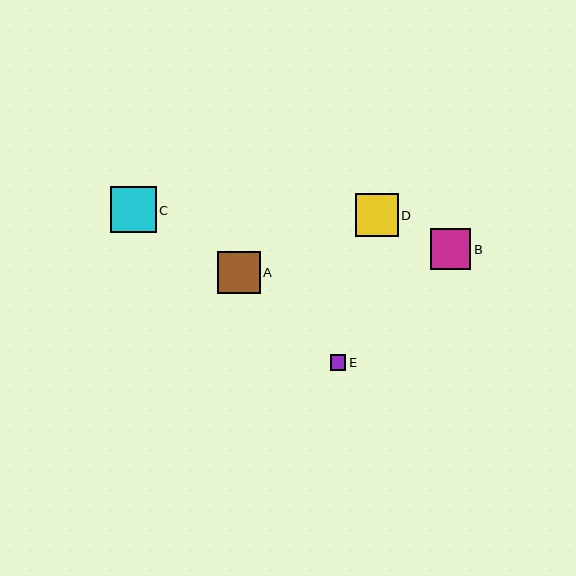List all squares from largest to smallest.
From largest to smallest: C, D, A, B, E.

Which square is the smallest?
Square E is the smallest with a size of approximately 16 pixels.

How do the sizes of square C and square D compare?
Square C and square D are approximately the same size.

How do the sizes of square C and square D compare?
Square C and square D are approximately the same size.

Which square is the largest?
Square C is the largest with a size of approximately 46 pixels.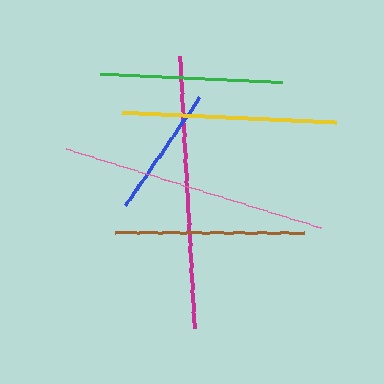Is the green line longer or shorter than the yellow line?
The yellow line is longer than the green line.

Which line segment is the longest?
The magenta line is the longest at approximately 272 pixels.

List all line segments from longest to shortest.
From longest to shortest: magenta, pink, yellow, brown, green, blue.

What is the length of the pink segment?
The pink segment is approximately 267 pixels long.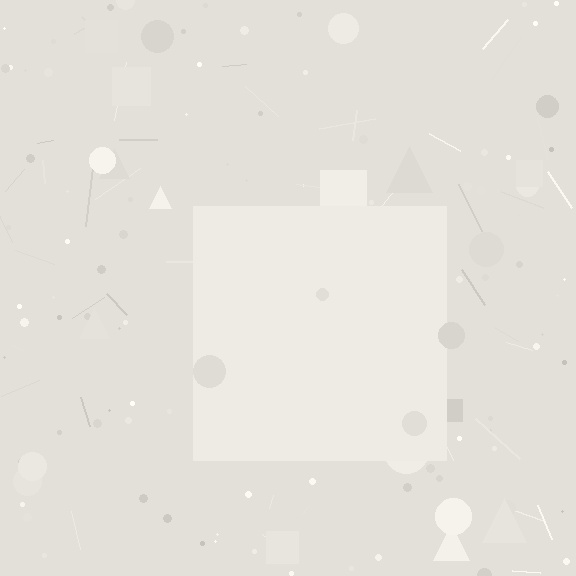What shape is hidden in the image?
A square is hidden in the image.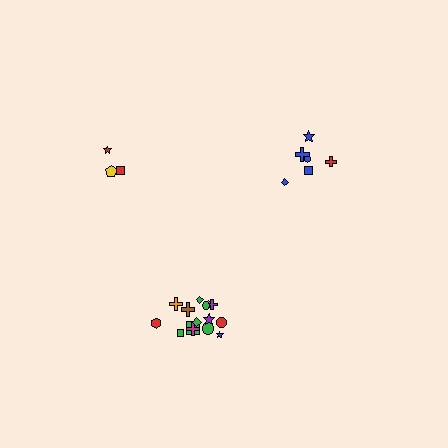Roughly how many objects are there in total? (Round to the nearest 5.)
Roughly 25 objects in total.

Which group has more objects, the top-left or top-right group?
The top-right group.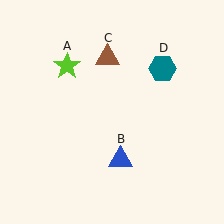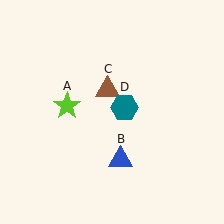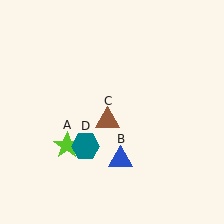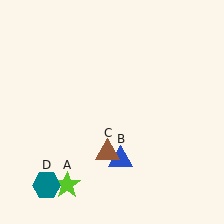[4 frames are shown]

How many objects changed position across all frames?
3 objects changed position: lime star (object A), brown triangle (object C), teal hexagon (object D).